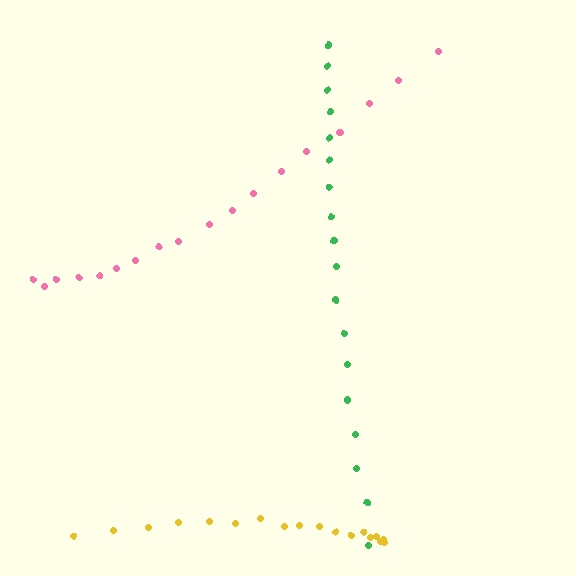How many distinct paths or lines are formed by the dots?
There are 3 distinct paths.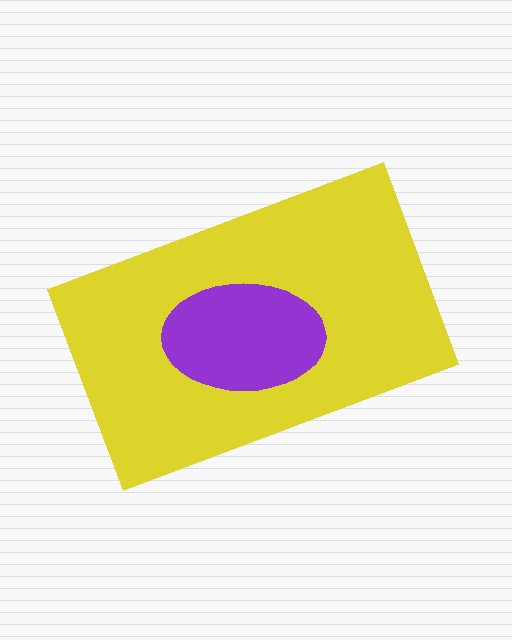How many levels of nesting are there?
2.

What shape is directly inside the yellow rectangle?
The purple ellipse.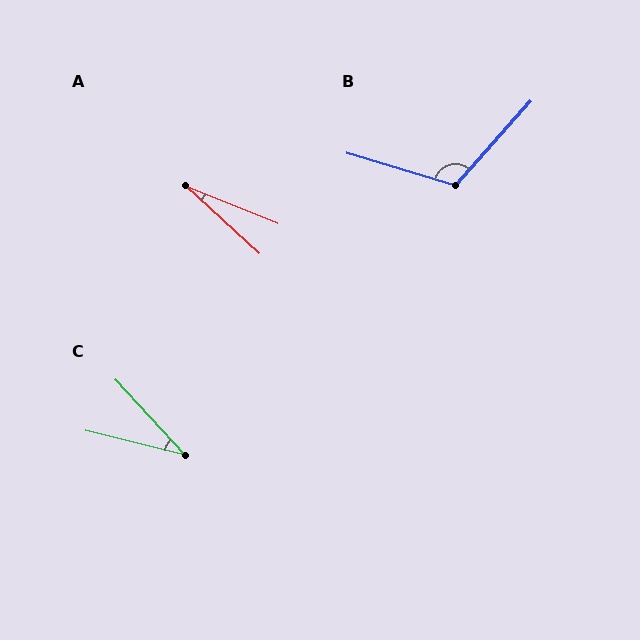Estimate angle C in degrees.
Approximately 34 degrees.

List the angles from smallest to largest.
A (20°), C (34°), B (115°).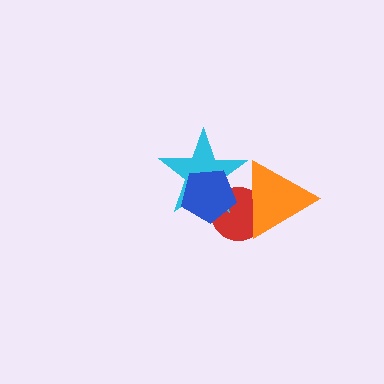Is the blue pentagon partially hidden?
No, no other shape covers it.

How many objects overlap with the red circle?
3 objects overlap with the red circle.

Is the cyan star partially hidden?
Yes, it is partially covered by another shape.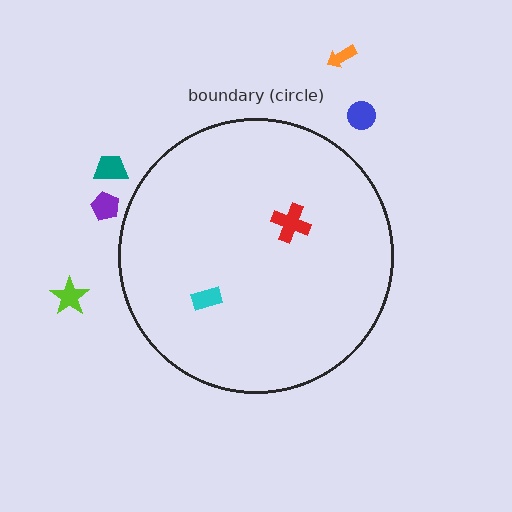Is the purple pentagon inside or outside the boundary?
Outside.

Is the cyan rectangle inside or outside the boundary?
Inside.